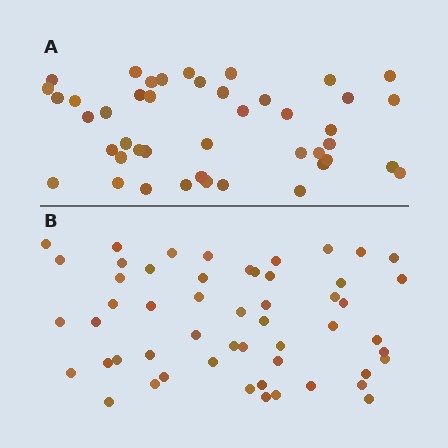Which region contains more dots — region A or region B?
Region B (the bottom region) has more dots.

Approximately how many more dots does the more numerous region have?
Region B has roughly 8 or so more dots than region A.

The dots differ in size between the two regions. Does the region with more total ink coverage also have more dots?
No. Region A has more total ink coverage because its dots are larger, but region B actually contains more individual dots. Total area can be misleading — the number of items is what matters here.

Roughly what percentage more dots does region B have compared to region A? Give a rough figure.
About 20% more.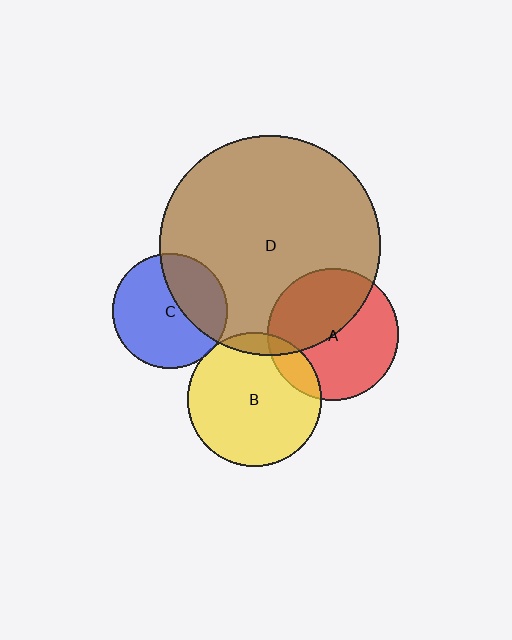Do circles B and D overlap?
Yes.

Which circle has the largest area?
Circle D (brown).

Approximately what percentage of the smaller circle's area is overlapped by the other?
Approximately 10%.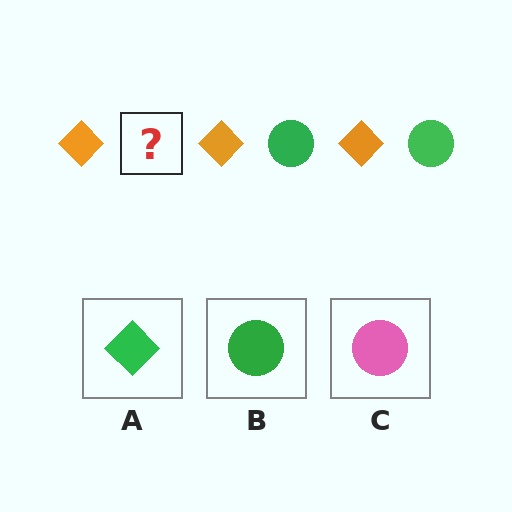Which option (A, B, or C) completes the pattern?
B.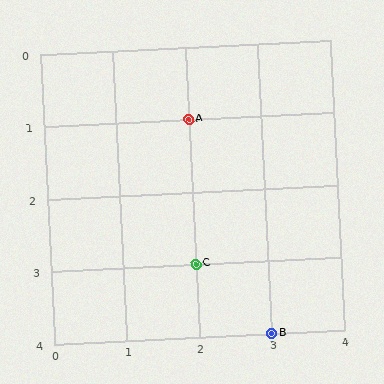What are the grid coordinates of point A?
Point A is at grid coordinates (2, 1).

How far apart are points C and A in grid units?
Points C and A are 2 rows apart.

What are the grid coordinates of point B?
Point B is at grid coordinates (3, 4).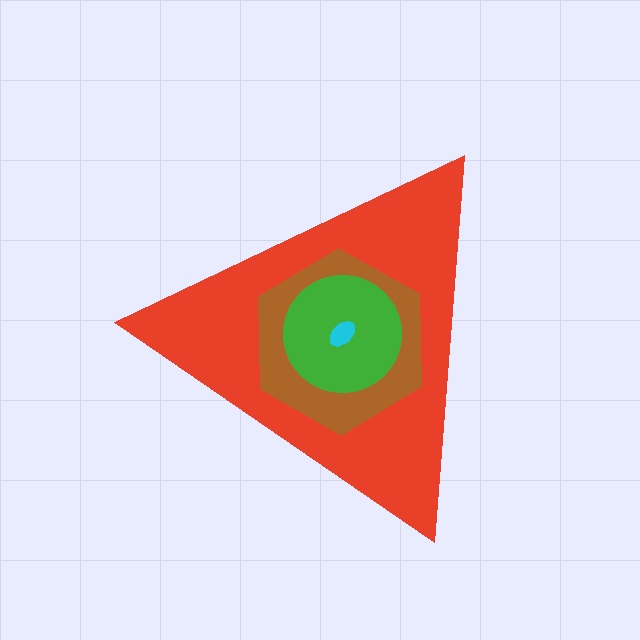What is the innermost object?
The cyan ellipse.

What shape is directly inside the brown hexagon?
The green circle.